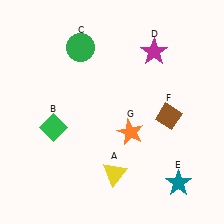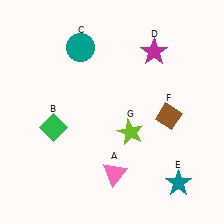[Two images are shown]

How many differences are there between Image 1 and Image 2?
There are 3 differences between the two images.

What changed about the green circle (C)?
In Image 1, C is green. In Image 2, it changed to teal.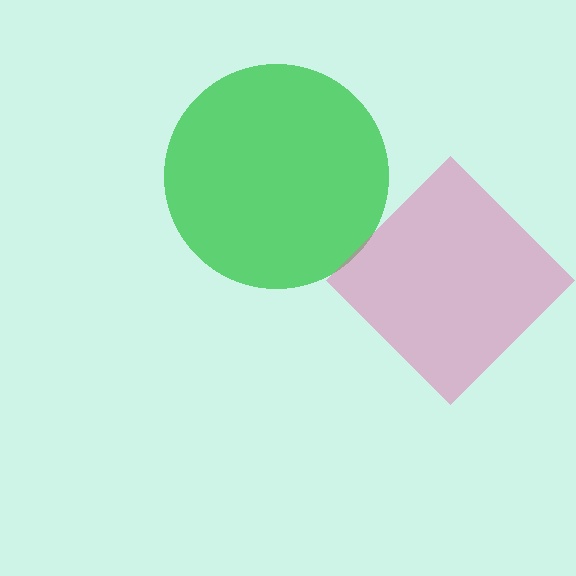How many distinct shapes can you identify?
There are 2 distinct shapes: a green circle, a pink diamond.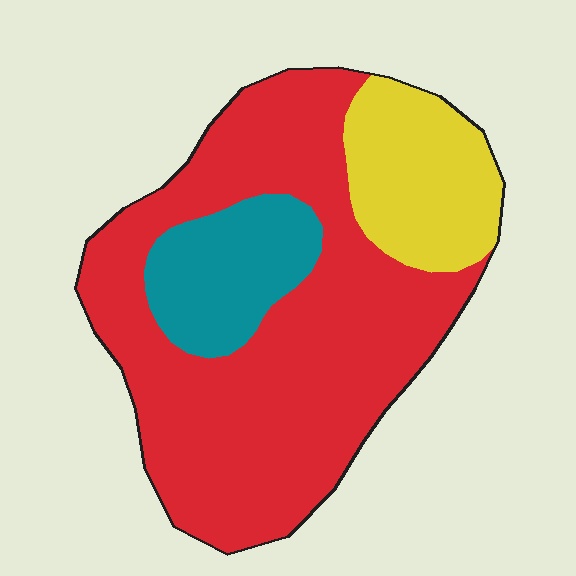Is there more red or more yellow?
Red.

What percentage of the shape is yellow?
Yellow covers 18% of the shape.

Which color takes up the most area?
Red, at roughly 65%.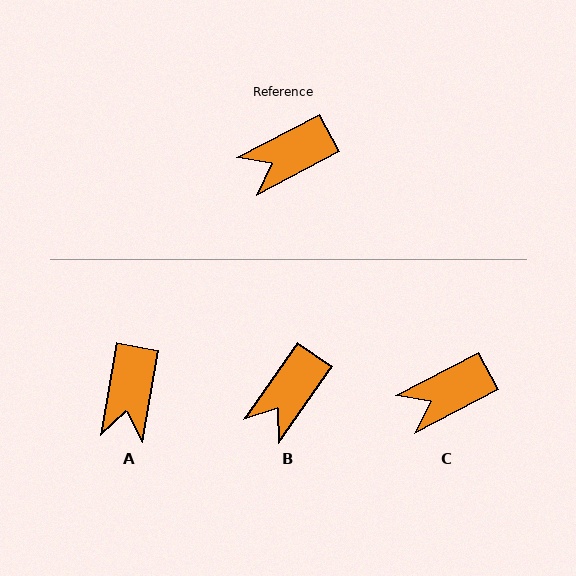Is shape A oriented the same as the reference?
No, it is off by about 53 degrees.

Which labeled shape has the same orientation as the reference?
C.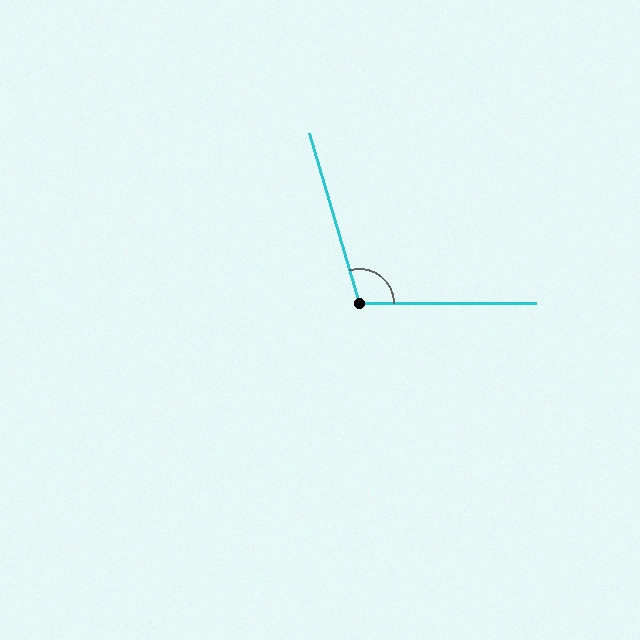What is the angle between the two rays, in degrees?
Approximately 106 degrees.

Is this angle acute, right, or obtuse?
It is obtuse.